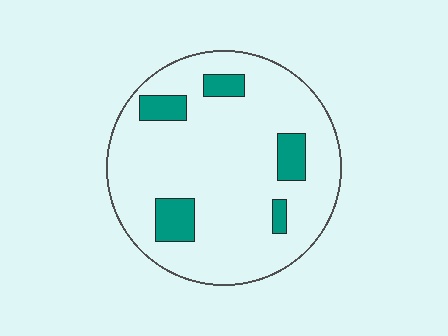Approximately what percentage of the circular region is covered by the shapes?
Approximately 15%.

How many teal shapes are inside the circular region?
5.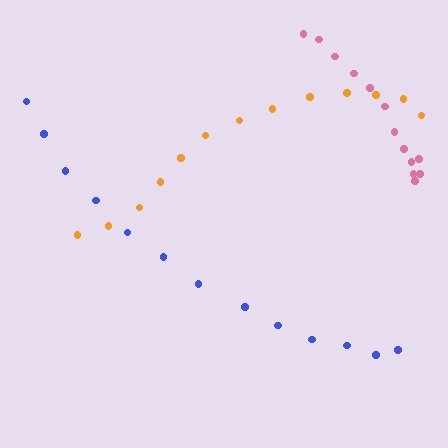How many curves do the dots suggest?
There are 3 distinct paths.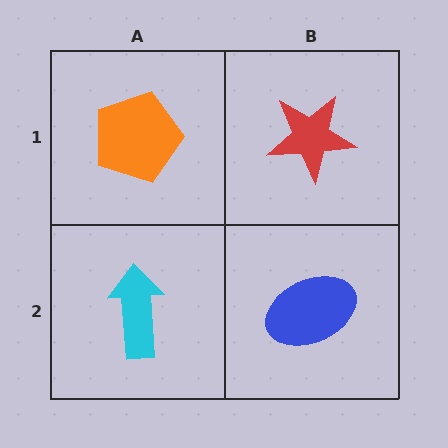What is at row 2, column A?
A cyan arrow.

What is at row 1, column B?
A red star.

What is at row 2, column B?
A blue ellipse.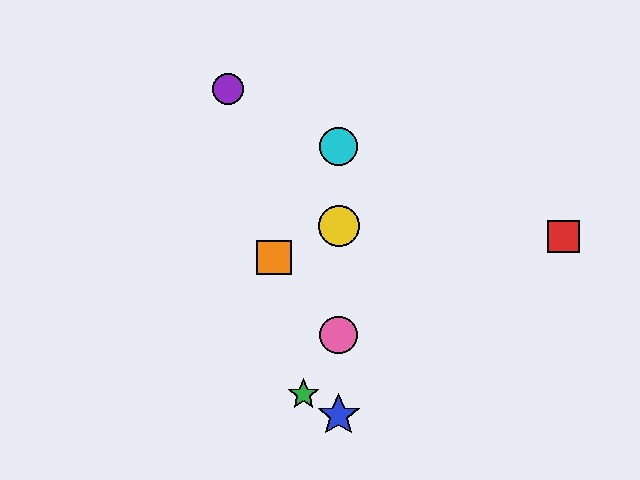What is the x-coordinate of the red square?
The red square is at x≈564.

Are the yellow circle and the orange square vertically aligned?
No, the yellow circle is at x≈339 and the orange square is at x≈274.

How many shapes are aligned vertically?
4 shapes (the blue star, the yellow circle, the cyan circle, the pink circle) are aligned vertically.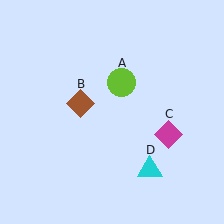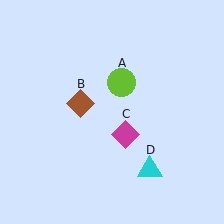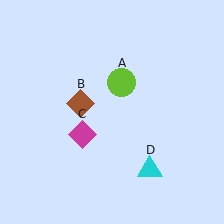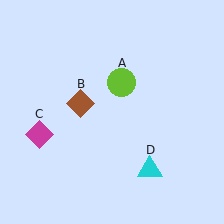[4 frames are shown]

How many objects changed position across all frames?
1 object changed position: magenta diamond (object C).